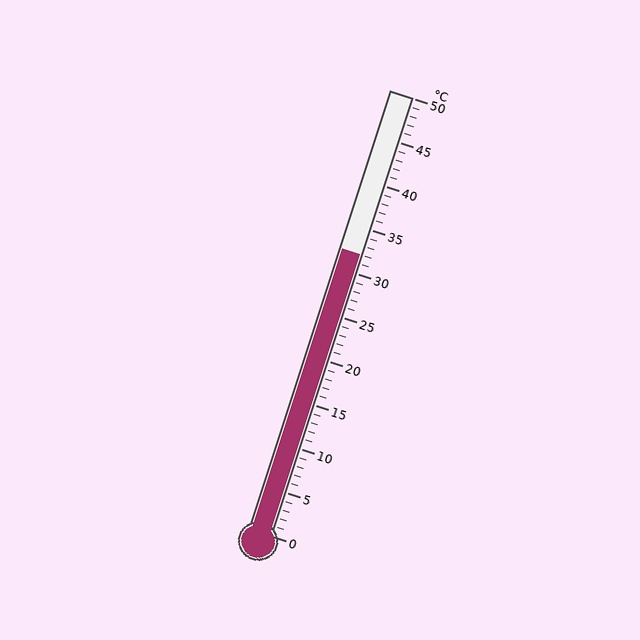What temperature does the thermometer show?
The thermometer shows approximately 32°C.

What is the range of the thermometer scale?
The thermometer scale ranges from 0°C to 50°C.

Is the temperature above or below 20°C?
The temperature is above 20°C.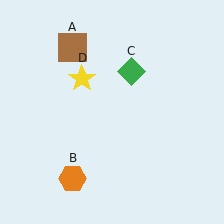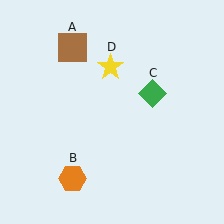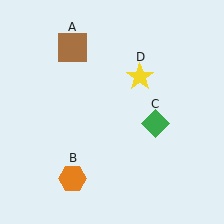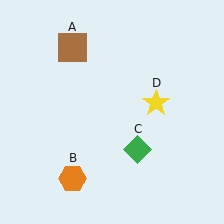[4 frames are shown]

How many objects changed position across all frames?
2 objects changed position: green diamond (object C), yellow star (object D).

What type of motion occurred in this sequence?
The green diamond (object C), yellow star (object D) rotated clockwise around the center of the scene.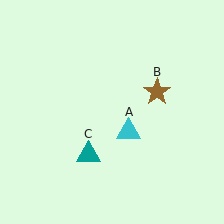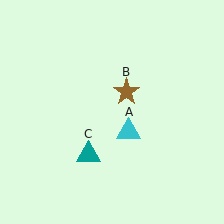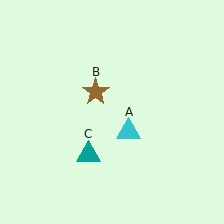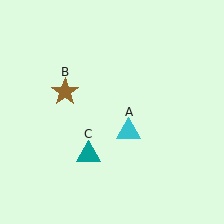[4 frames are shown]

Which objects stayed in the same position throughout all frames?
Cyan triangle (object A) and teal triangle (object C) remained stationary.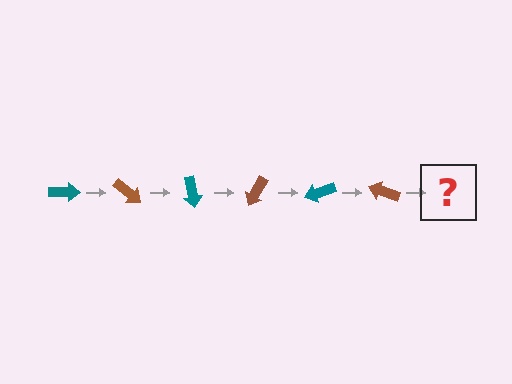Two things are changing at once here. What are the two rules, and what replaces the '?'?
The two rules are that it rotates 40 degrees each step and the color cycles through teal and brown. The '?' should be a teal arrow, rotated 240 degrees from the start.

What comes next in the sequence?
The next element should be a teal arrow, rotated 240 degrees from the start.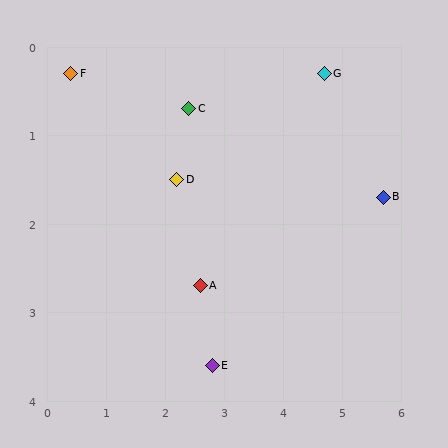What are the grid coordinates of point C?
Point C is at approximately (2.4, 0.7).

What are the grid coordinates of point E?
Point E is at approximately (2.8, 3.6).